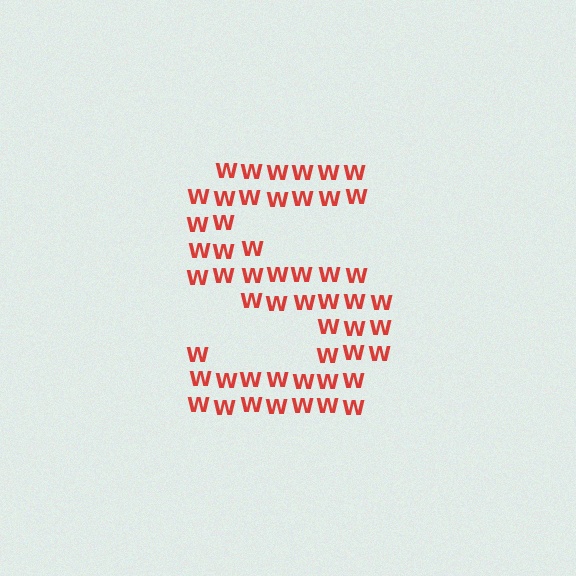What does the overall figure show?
The overall figure shows the letter S.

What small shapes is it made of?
It is made of small letter W's.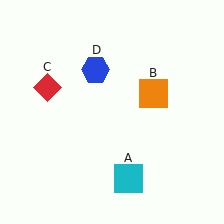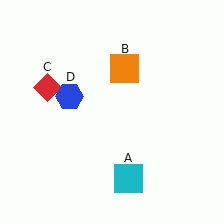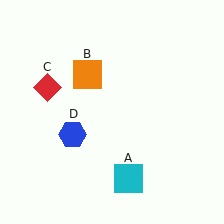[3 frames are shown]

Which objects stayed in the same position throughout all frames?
Cyan square (object A) and red diamond (object C) remained stationary.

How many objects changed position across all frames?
2 objects changed position: orange square (object B), blue hexagon (object D).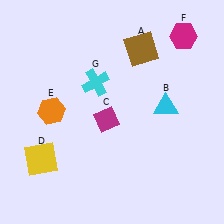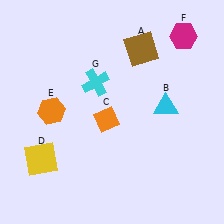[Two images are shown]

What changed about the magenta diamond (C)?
In Image 1, C is magenta. In Image 2, it changed to orange.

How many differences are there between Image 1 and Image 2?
There is 1 difference between the two images.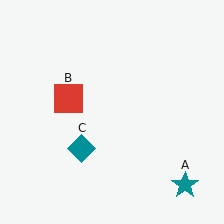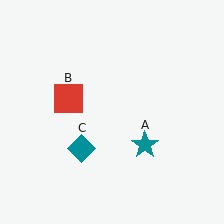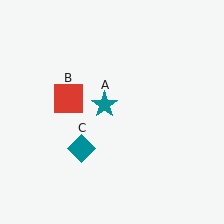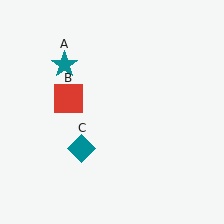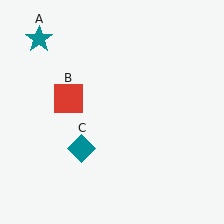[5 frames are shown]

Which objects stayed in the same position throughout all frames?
Red square (object B) and teal diamond (object C) remained stationary.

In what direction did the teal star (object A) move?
The teal star (object A) moved up and to the left.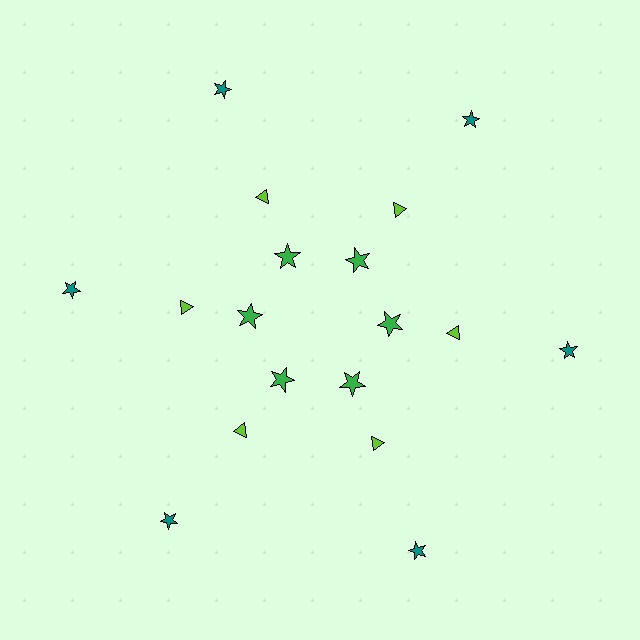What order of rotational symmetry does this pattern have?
This pattern has 6-fold rotational symmetry.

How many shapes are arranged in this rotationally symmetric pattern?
There are 18 shapes, arranged in 6 groups of 3.